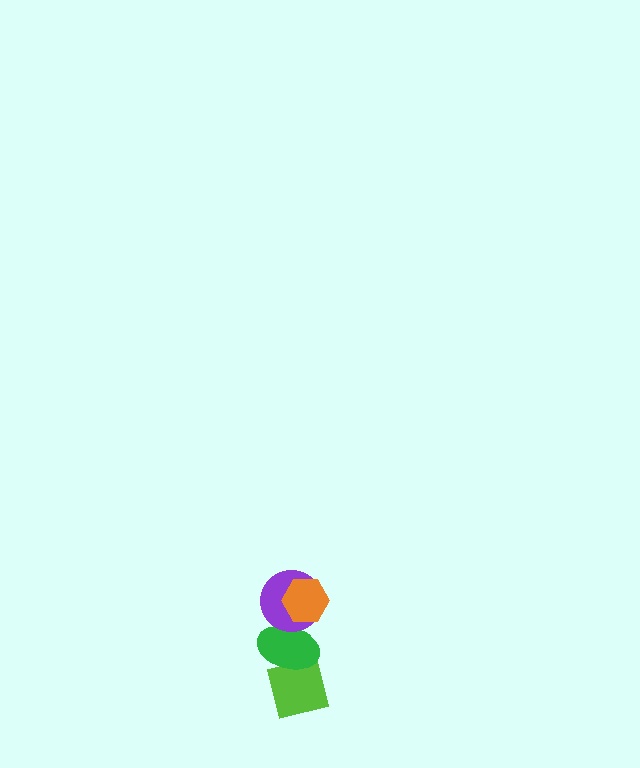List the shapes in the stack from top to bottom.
From top to bottom: the orange hexagon, the purple circle, the green ellipse, the lime square.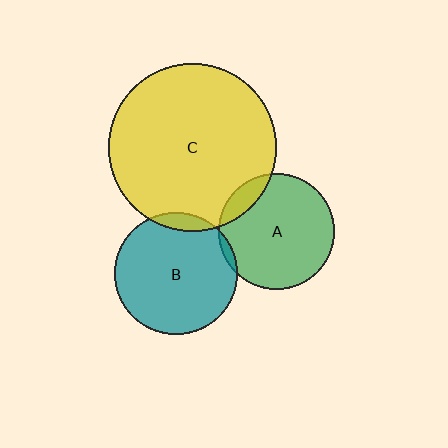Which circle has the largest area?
Circle C (yellow).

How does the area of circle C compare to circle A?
Approximately 2.1 times.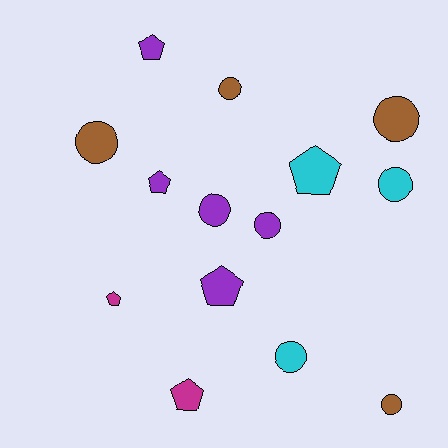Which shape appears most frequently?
Circle, with 8 objects.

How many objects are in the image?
There are 14 objects.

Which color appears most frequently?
Purple, with 5 objects.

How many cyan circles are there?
There are 2 cyan circles.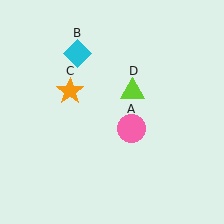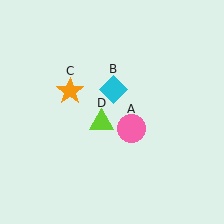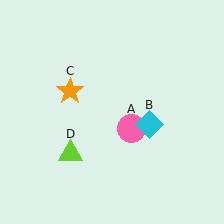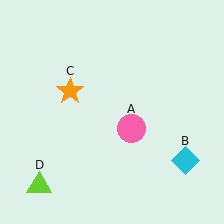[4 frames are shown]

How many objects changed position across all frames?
2 objects changed position: cyan diamond (object B), lime triangle (object D).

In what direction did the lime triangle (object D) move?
The lime triangle (object D) moved down and to the left.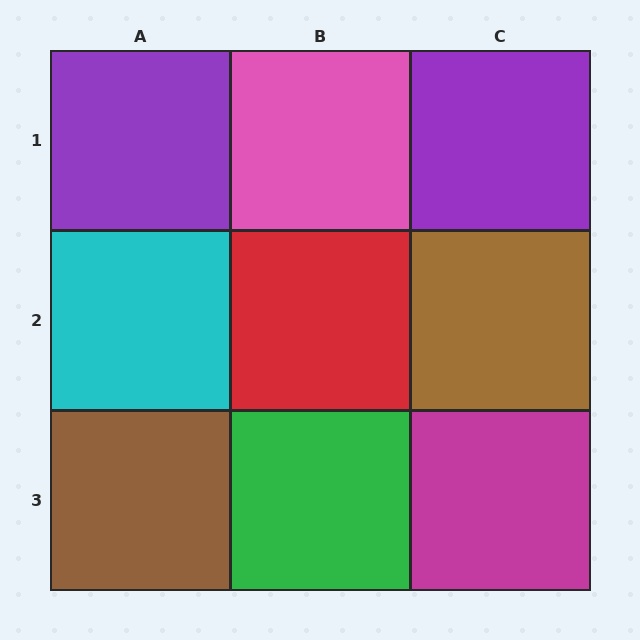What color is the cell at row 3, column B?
Green.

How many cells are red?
1 cell is red.